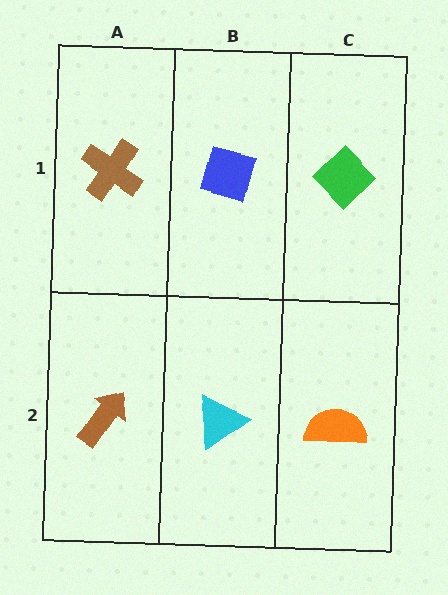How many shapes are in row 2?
3 shapes.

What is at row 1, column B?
A blue diamond.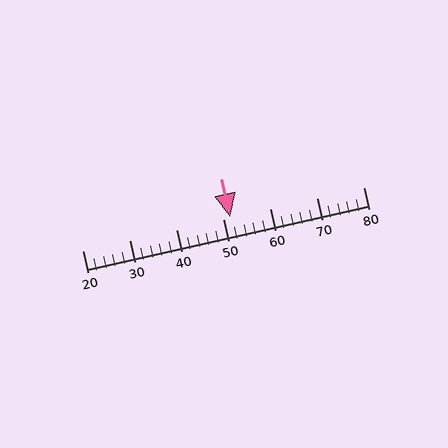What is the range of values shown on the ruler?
The ruler shows values from 20 to 80.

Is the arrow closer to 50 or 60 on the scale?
The arrow is closer to 50.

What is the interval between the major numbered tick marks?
The major tick marks are spaced 10 units apart.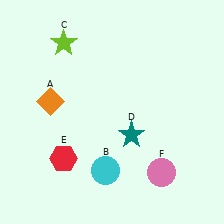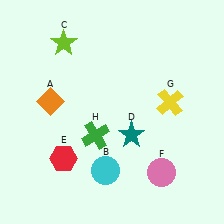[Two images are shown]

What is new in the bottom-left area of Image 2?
A green cross (H) was added in the bottom-left area of Image 2.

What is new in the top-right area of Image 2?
A yellow cross (G) was added in the top-right area of Image 2.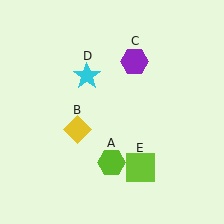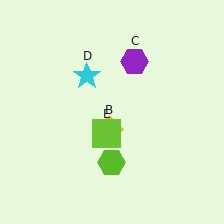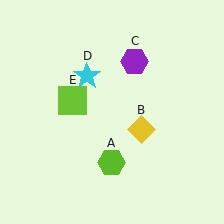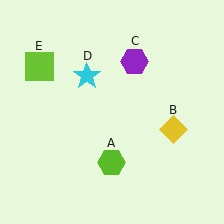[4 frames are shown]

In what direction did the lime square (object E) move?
The lime square (object E) moved up and to the left.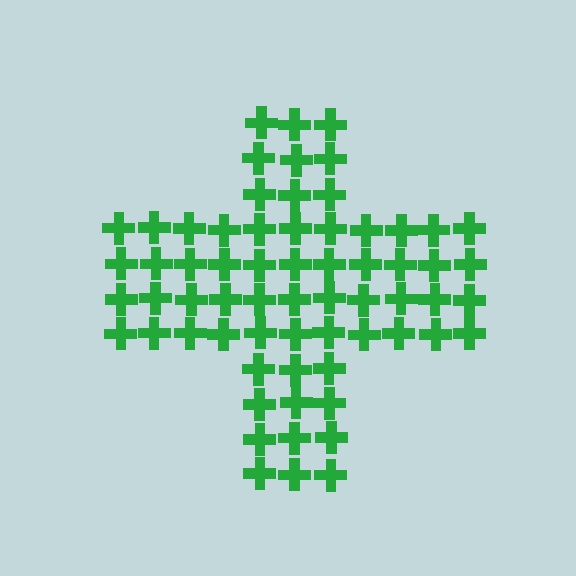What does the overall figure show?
The overall figure shows a cross.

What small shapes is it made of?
It is made of small crosses.